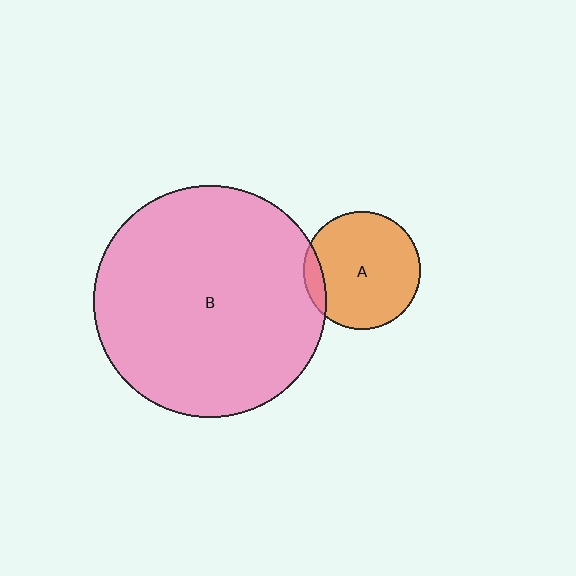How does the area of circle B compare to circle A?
Approximately 3.9 times.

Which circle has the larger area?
Circle B (pink).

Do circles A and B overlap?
Yes.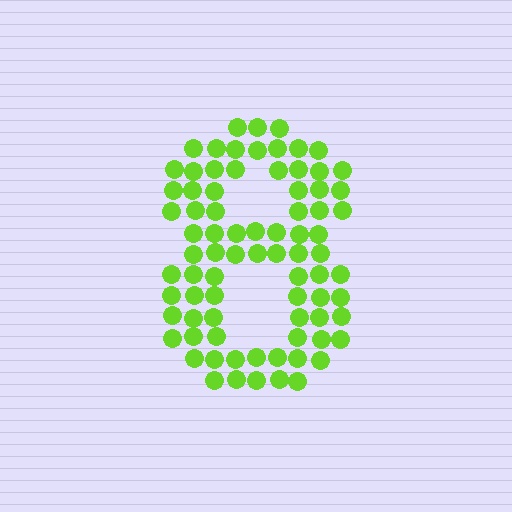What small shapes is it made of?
It is made of small circles.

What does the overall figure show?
The overall figure shows the digit 8.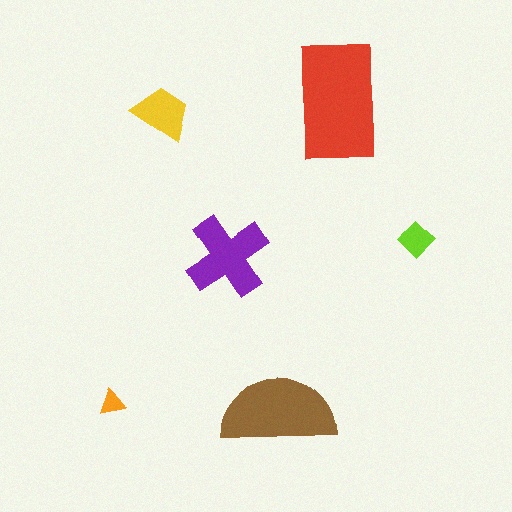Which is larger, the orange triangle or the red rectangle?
The red rectangle.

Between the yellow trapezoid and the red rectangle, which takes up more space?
The red rectangle.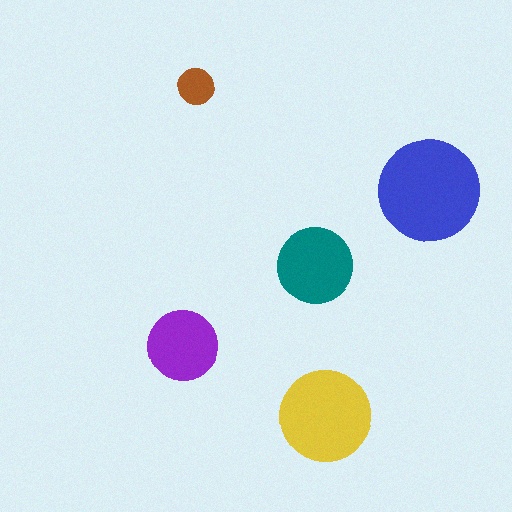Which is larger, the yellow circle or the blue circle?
The blue one.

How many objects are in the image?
There are 5 objects in the image.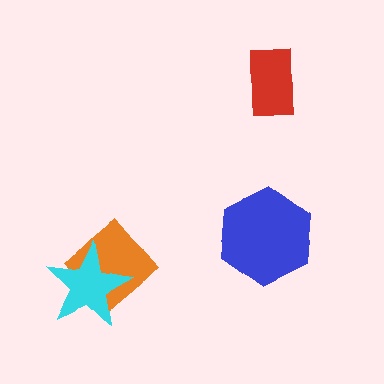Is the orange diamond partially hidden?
Yes, it is partially covered by another shape.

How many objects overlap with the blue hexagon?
0 objects overlap with the blue hexagon.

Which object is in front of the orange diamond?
The cyan star is in front of the orange diamond.